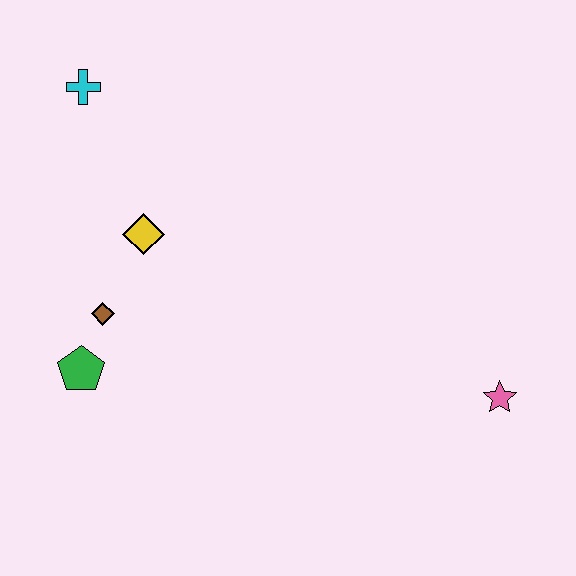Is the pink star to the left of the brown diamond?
No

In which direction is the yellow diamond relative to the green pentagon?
The yellow diamond is above the green pentagon.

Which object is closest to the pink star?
The yellow diamond is closest to the pink star.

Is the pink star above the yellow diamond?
No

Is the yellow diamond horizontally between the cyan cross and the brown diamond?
No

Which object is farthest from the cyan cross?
The pink star is farthest from the cyan cross.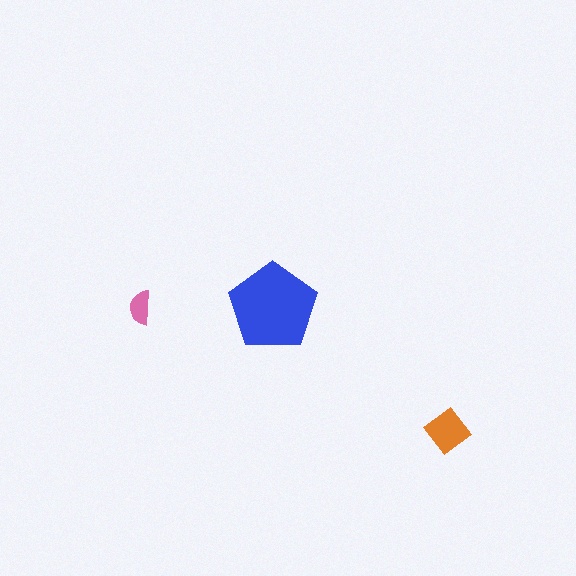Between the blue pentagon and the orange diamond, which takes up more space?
The blue pentagon.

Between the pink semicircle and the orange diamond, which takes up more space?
The orange diamond.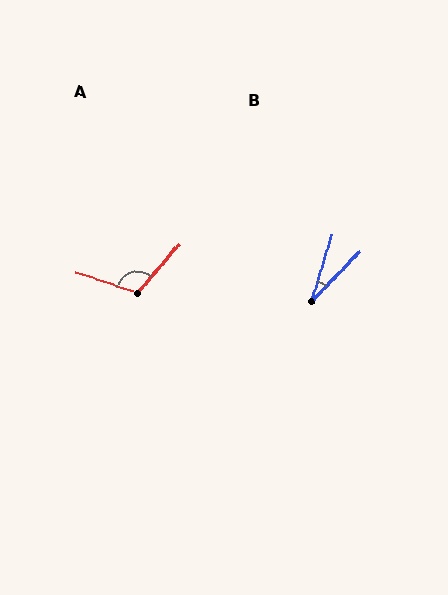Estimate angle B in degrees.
Approximately 27 degrees.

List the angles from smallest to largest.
B (27°), A (111°).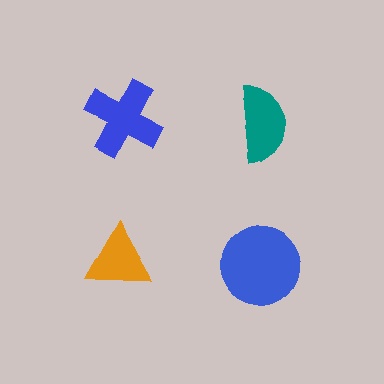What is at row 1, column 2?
A teal semicircle.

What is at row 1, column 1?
A blue cross.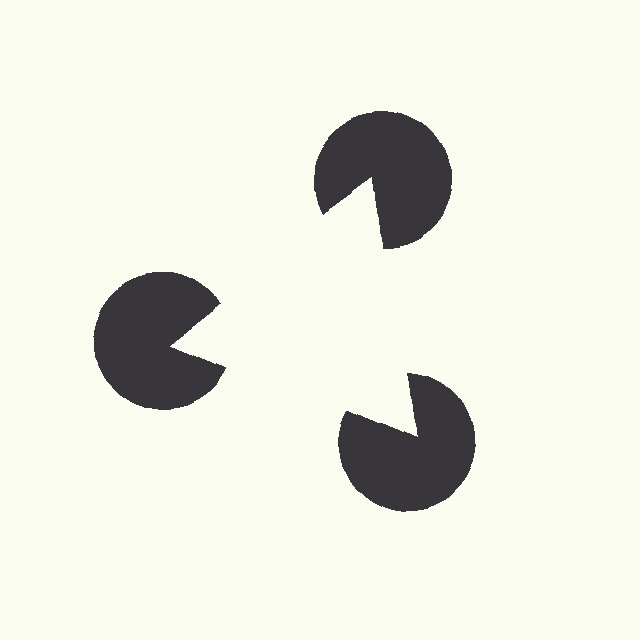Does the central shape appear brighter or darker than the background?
It typically appears slightly brighter than the background, even though no actual brightness change is drawn.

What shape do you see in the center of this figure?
An illusory triangle — its edges are inferred from the aligned wedge cuts in the pac-man discs, not physically drawn.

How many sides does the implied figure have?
3 sides.